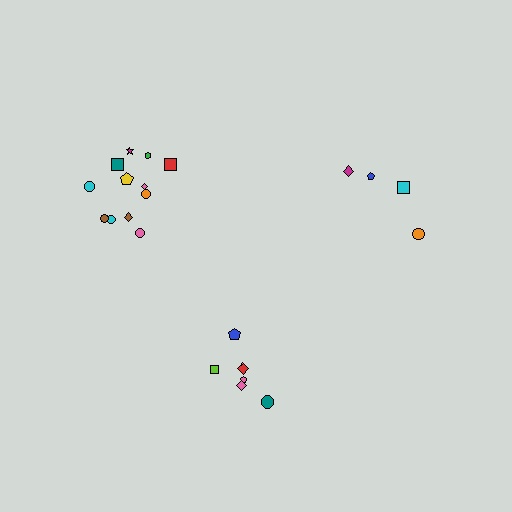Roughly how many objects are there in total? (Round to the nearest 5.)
Roughly 25 objects in total.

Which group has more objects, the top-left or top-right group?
The top-left group.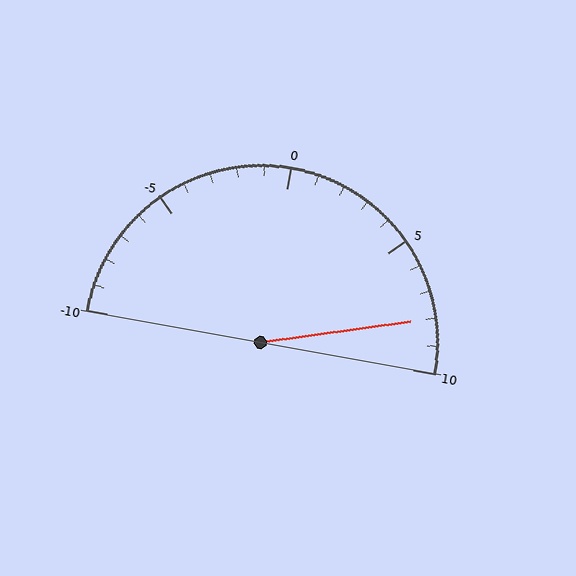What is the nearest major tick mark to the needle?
The nearest major tick mark is 10.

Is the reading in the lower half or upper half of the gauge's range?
The reading is in the upper half of the range (-10 to 10).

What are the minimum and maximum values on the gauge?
The gauge ranges from -10 to 10.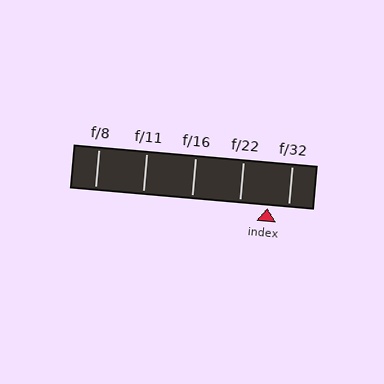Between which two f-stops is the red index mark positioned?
The index mark is between f/22 and f/32.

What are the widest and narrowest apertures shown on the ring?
The widest aperture shown is f/8 and the narrowest is f/32.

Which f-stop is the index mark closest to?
The index mark is closest to f/32.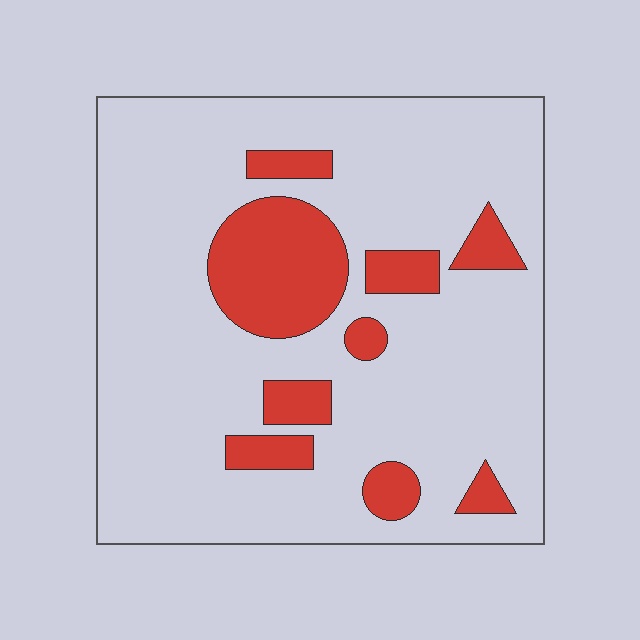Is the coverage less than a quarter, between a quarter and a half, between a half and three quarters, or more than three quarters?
Less than a quarter.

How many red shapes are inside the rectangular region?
9.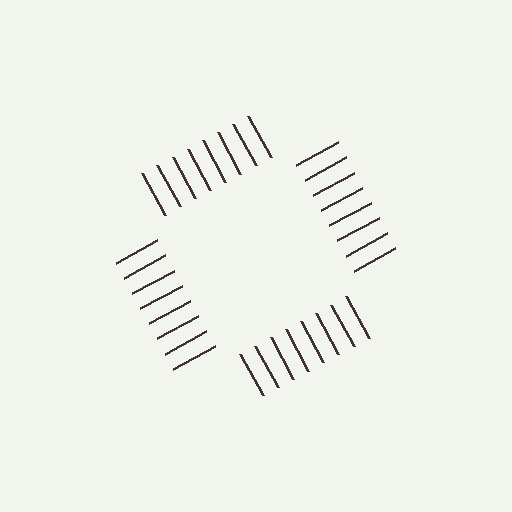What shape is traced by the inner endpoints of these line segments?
An illusory square — the line segments terminate on its edges but no continuous stroke is drawn.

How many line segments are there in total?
32 — 8 along each of the 4 edges.